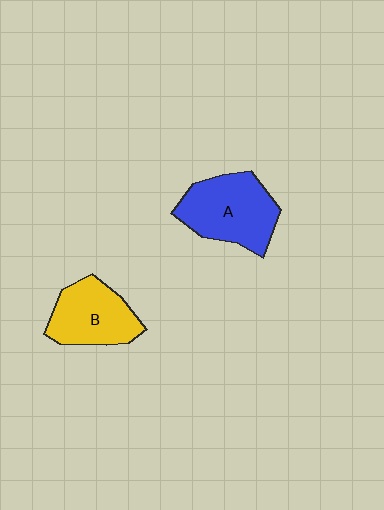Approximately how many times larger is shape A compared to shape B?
Approximately 1.2 times.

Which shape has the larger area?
Shape A (blue).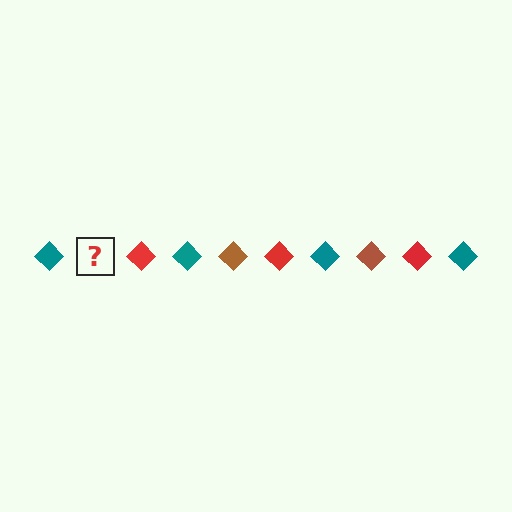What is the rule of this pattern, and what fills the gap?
The rule is that the pattern cycles through teal, brown, red diamonds. The gap should be filled with a brown diamond.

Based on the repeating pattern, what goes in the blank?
The blank should be a brown diamond.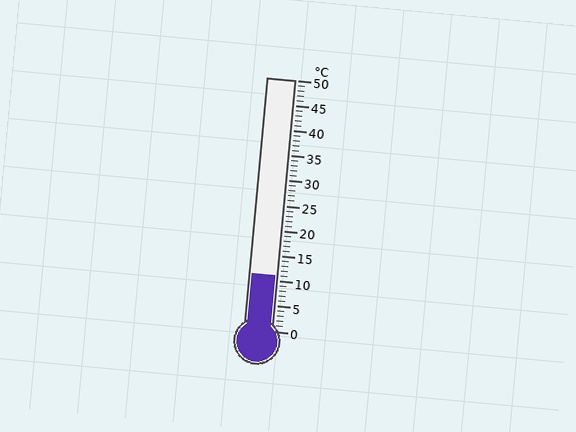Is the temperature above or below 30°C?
The temperature is below 30°C.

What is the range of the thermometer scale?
The thermometer scale ranges from 0°C to 50°C.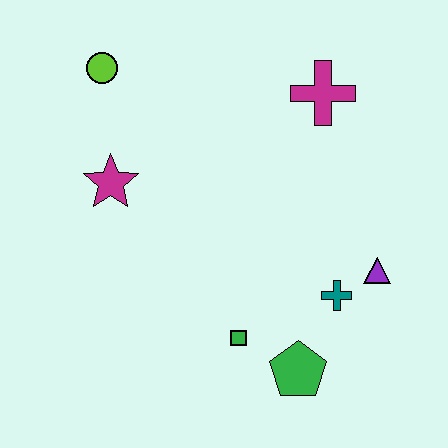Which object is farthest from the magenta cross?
The green pentagon is farthest from the magenta cross.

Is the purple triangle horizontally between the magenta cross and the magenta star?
No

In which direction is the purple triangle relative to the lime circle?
The purple triangle is to the right of the lime circle.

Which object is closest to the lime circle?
The magenta star is closest to the lime circle.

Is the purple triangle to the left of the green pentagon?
No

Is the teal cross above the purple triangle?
No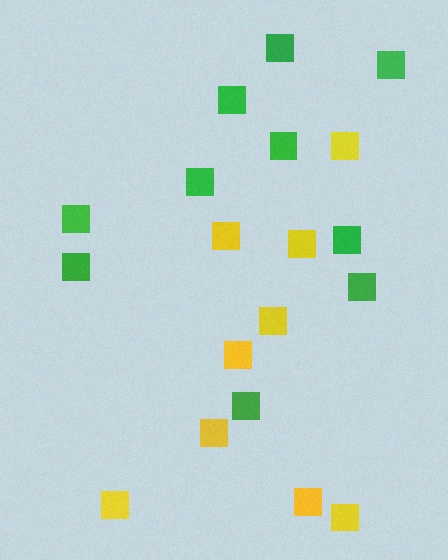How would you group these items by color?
There are 2 groups: one group of green squares (10) and one group of yellow squares (9).